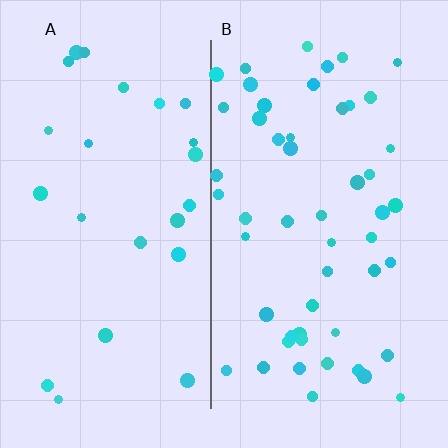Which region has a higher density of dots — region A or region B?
B (the right).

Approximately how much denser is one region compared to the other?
Approximately 2.1× — region B over region A.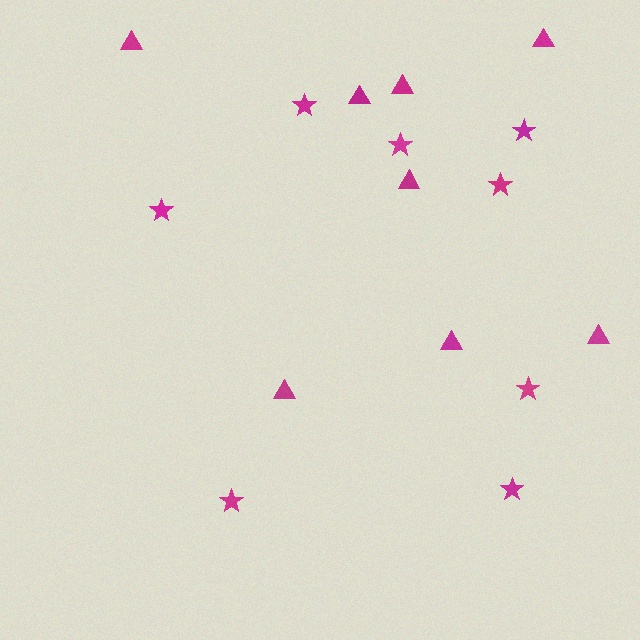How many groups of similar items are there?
There are 2 groups: one group of triangles (8) and one group of stars (8).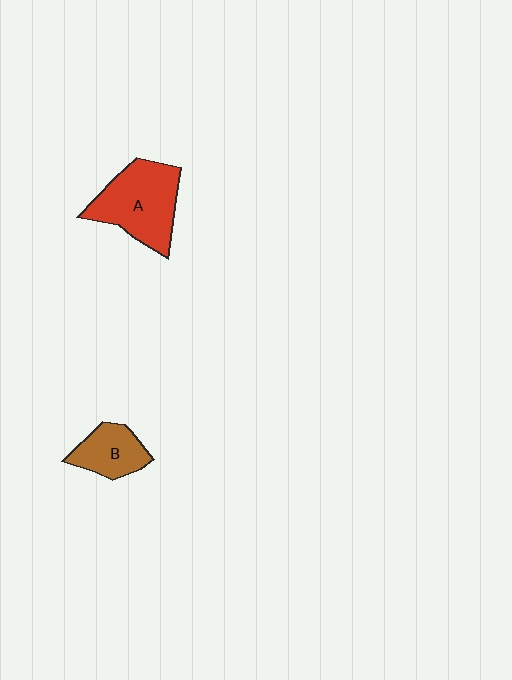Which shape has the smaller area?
Shape B (brown).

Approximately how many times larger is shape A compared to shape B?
Approximately 1.8 times.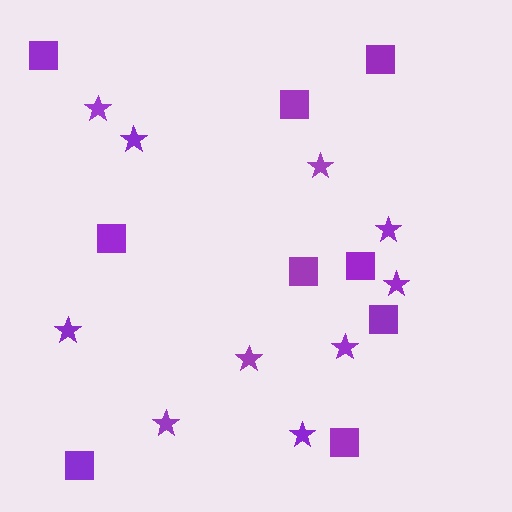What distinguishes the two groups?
There are 2 groups: one group of stars (10) and one group of squares (9).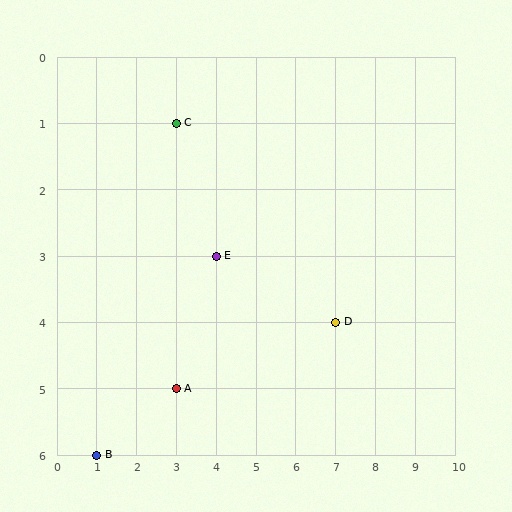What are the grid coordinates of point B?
Point B is at grid coordinates (1, 6).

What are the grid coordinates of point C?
Point C is at grid coordinates (3, 1).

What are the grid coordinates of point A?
Point A is at grid coordinates (3, 5).